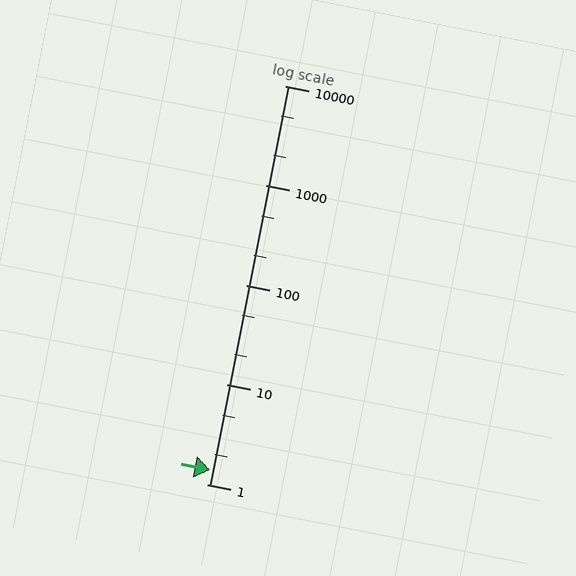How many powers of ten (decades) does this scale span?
The scale spans 4 decades, from 1 to 10000.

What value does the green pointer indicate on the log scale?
The pointer indicates approximately 1.4.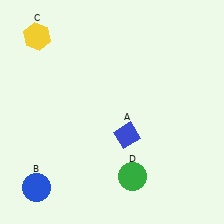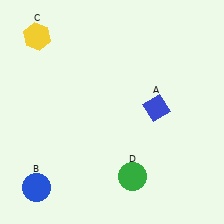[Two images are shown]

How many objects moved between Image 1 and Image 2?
1 object moved between the two images.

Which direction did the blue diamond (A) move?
The blue diamond (A) moved right.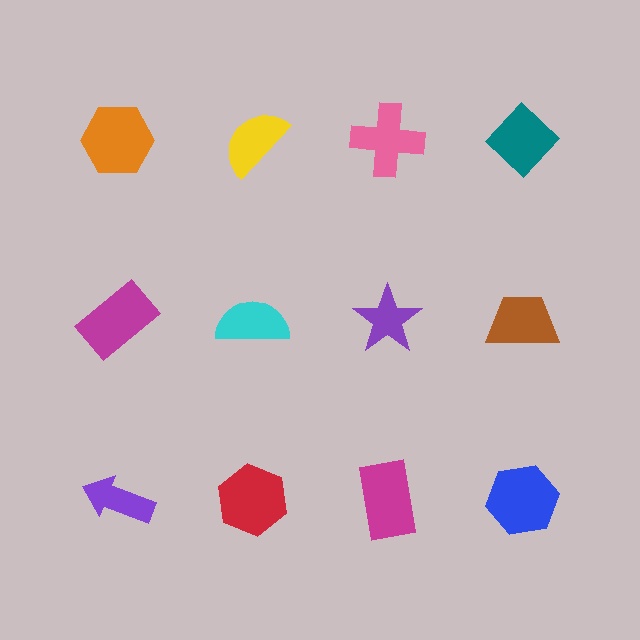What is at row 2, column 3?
A purple star.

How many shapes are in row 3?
4 shapes.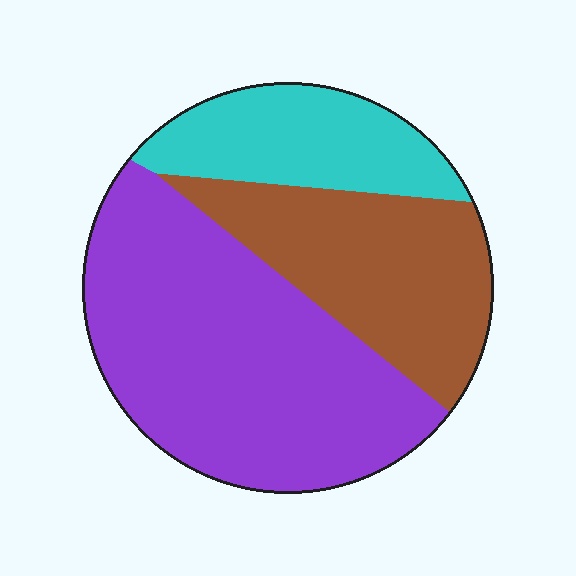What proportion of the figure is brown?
Brown takes up about one quarter (1/4) of the figure.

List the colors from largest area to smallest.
From largest to smallest: purple, brown, cyan.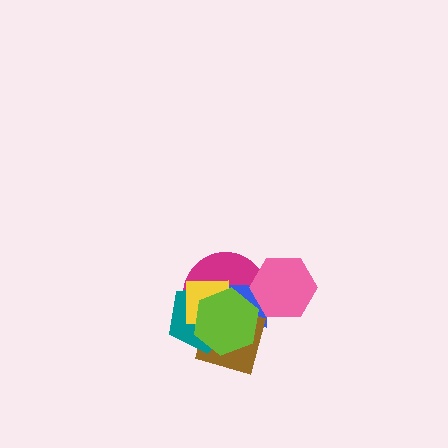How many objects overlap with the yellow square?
5 objects overlap with the yellow square.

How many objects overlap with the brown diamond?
5 objects overlap with the brown diamond.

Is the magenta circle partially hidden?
Yes, it is partially covered by another shape.